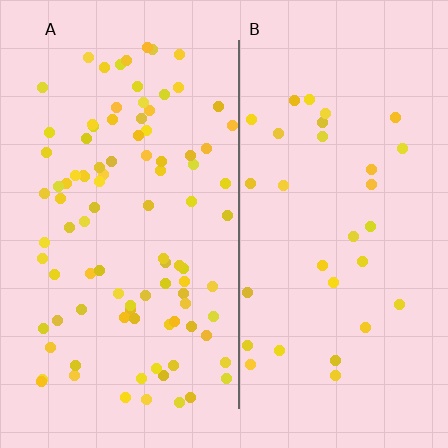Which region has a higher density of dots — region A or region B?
A (the left).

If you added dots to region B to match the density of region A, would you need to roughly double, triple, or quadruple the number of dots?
Approximately triple.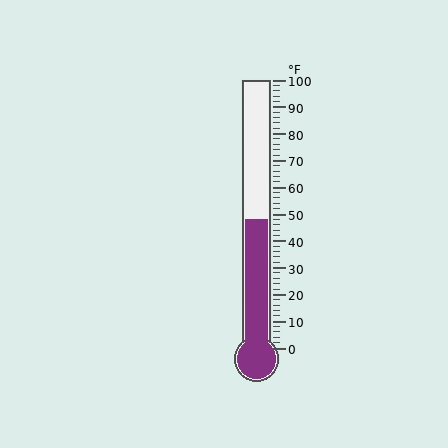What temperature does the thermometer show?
The thermometer shows approximately 48°F.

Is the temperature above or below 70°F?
The temperature is below 70°F.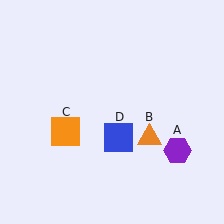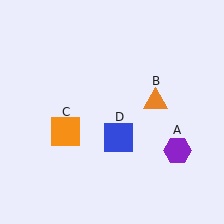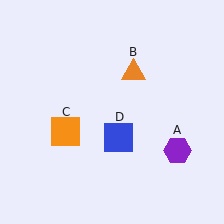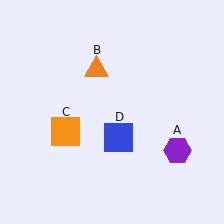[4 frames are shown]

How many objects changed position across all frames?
1 object changed position: orange triangle (object B).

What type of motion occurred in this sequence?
The orange triangle (object B) rotated counterclockwise around the center of the scene.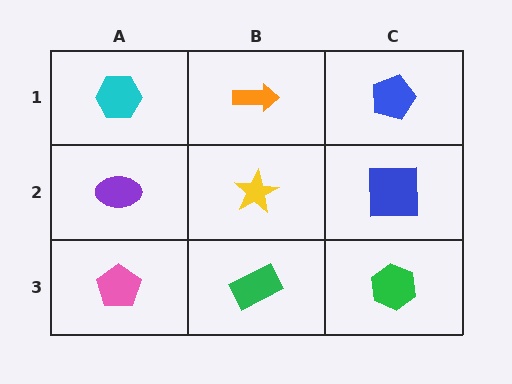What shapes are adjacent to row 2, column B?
An orange arrow (row 1, column B), a green rectangle (row 3, column B), a purple ellipse (row 2, column A), a blue square (row 2, column C).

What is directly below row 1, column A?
A purple ellipse.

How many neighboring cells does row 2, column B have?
4.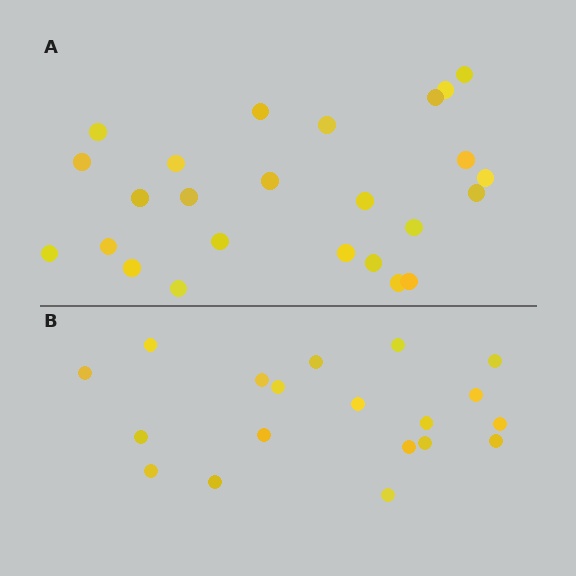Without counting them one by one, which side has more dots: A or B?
Region A (the top region) has more dots.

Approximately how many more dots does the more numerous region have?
Region A has about 6 more dots than region B.